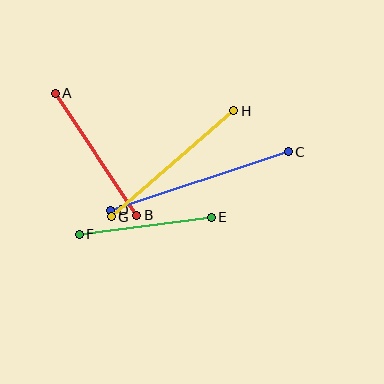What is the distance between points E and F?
The distance is approximately 133 pixels.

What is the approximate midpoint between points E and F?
The midpoint is at approximately (145, 226) pixels.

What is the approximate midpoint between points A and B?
The midpoint is at approximately (96, 154) pixels.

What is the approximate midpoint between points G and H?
The midpoint is at approximately (172, 164) pixels.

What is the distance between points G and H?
The distance is approximately 162 pixels.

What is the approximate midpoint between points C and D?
The midpoint is at approximately (200, 181) pixels.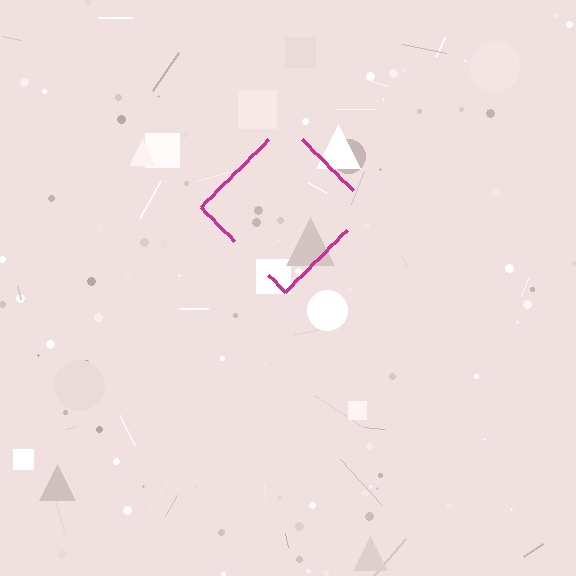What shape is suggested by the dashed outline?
The dashed outline suggests a diamond.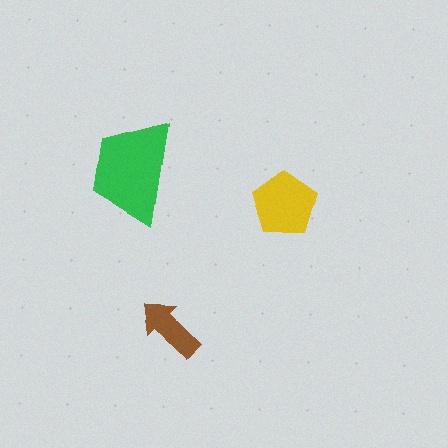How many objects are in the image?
There are 3 objects in the image.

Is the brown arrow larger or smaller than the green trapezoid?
Smaller.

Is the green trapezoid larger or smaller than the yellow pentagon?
Larger.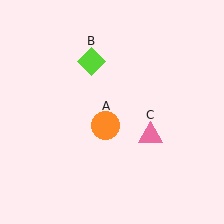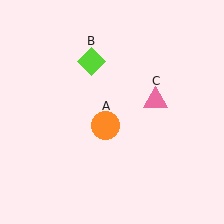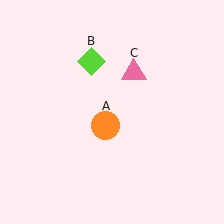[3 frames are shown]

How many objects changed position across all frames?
1 object changed position: pink triangle (object C).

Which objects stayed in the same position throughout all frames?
Orange circle (object A) and lime diamond (object B) remained stationary.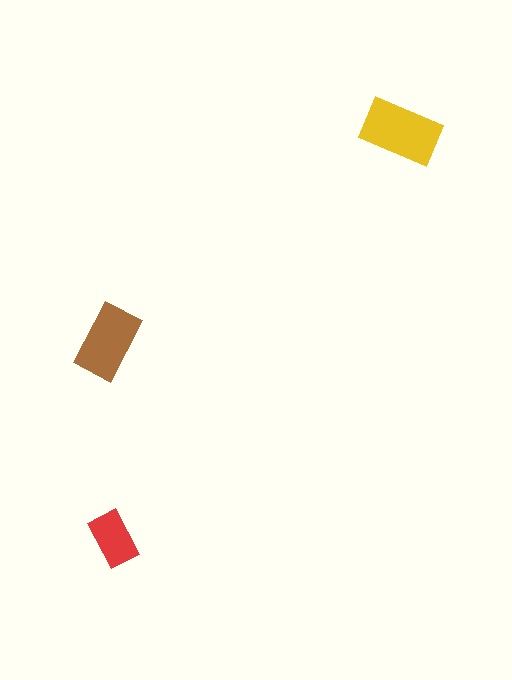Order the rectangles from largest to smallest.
the yellow one, the brown one, the red one.